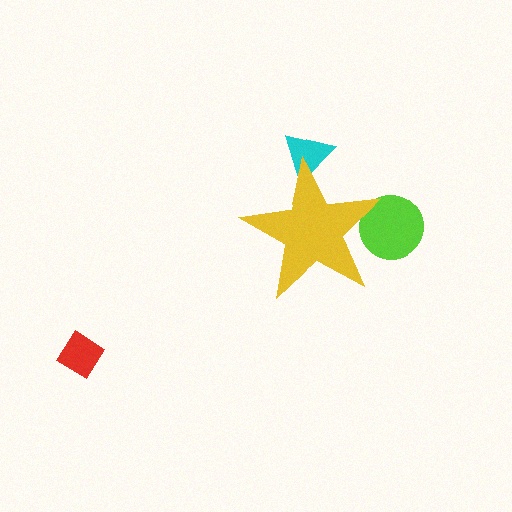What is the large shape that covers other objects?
A yellow star.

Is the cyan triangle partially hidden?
Yes, the cyan triangle is partially hidden behind the yellow star.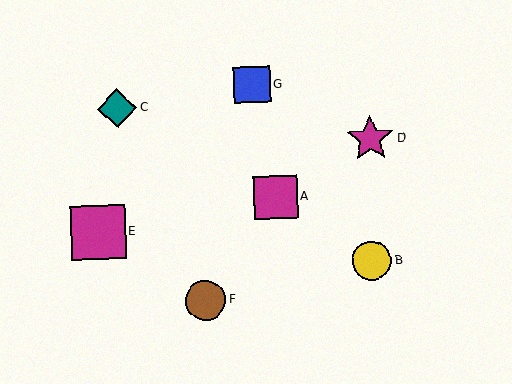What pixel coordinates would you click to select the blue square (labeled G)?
Click at (252, 85) to select the blue square G.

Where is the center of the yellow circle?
The center of the yellow circle is at (372, 261).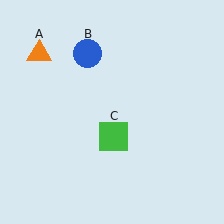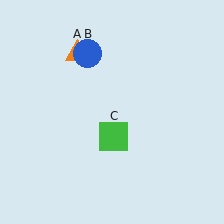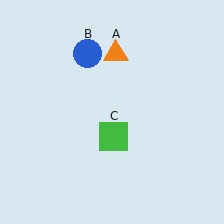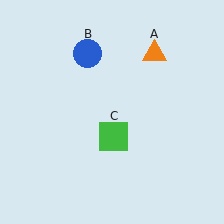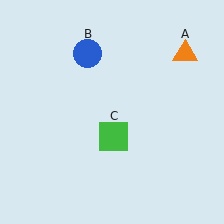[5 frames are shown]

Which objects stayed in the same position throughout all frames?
Blue circle (object B) and green square (object C) remained stationary.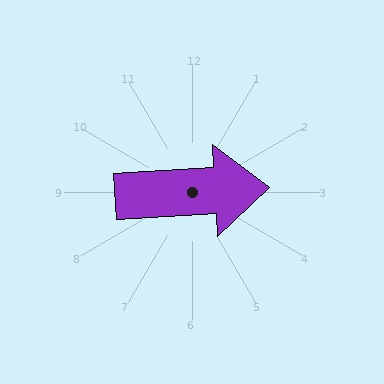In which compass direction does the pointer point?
East.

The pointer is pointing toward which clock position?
Roughly 3 o'clock.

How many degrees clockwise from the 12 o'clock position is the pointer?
Approximately 87 degrees.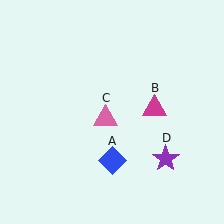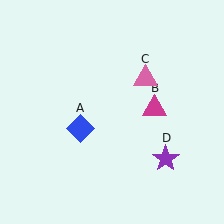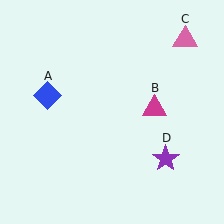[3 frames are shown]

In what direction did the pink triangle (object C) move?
The pink triangle (object C) moved up and to the right.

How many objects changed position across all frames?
2 objects changed position: blue diamond (object A), pink triangle (object C).